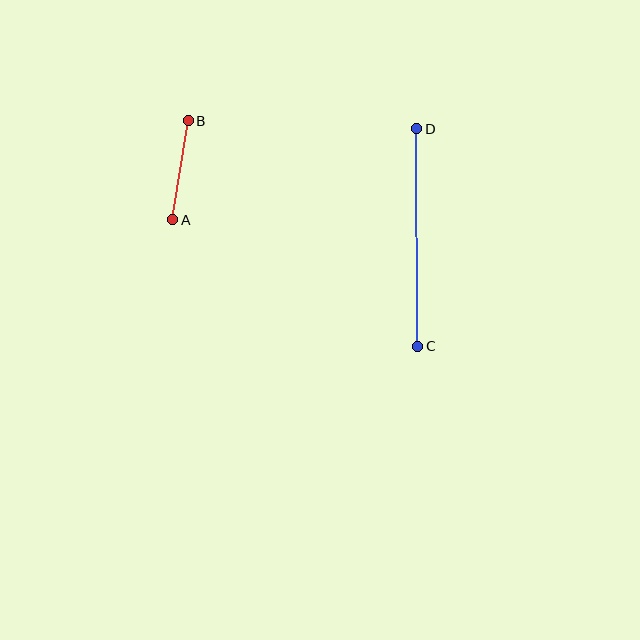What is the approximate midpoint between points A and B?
The midpoint is at approximately (180, 170) pixels.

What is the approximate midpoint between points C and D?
The midpoint is at approximately (417, 238) pixels.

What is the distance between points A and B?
The distance is approximately 100 pixels.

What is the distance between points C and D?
The distance is approximately 217 pixels.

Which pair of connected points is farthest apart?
Points C and D are farthest apart.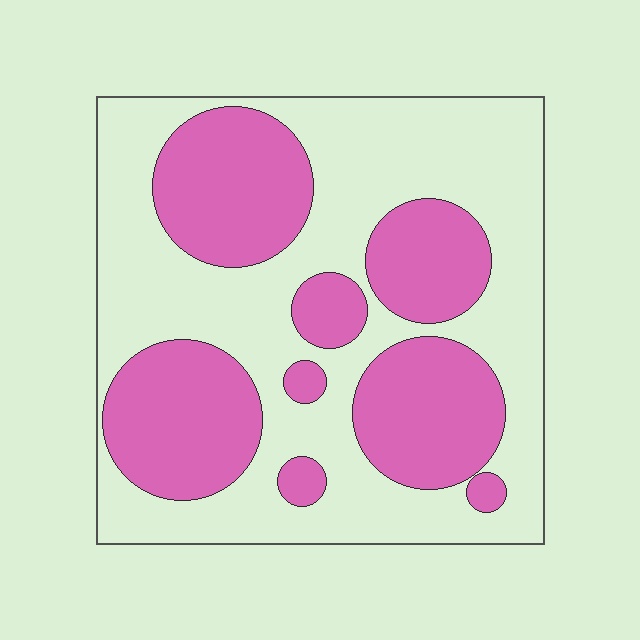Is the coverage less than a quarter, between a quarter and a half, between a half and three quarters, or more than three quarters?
Between a quarter and a half.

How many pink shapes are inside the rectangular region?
8.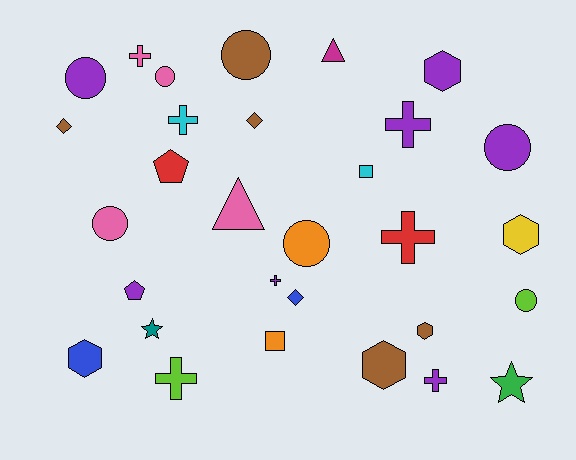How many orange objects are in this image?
There are 2 orange objects.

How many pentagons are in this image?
There are 2 pentagons.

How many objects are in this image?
There are 30 objects.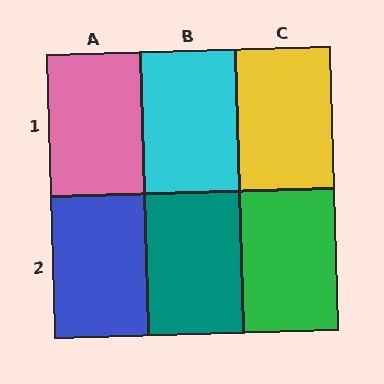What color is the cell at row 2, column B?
Teal.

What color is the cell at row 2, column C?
Green.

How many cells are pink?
1 cell is pink.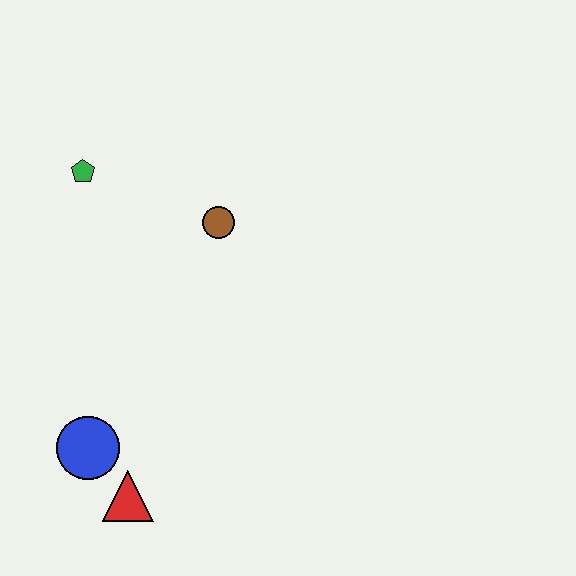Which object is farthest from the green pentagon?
The red triangle is farthest from the green pentagon.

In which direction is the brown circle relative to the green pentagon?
The brown circle is to the right of the green pentagon.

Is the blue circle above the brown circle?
No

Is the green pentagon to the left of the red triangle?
Yes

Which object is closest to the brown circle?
The green pentagon is closest to the brown circle.